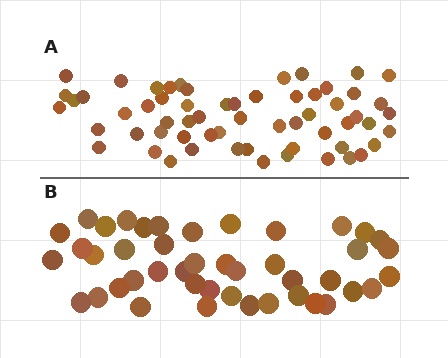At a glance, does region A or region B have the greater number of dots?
Region A (the top region) has more dots.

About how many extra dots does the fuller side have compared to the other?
Region A has approximately 15 more dots than region B.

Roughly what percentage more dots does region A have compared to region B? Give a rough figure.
About 35% more.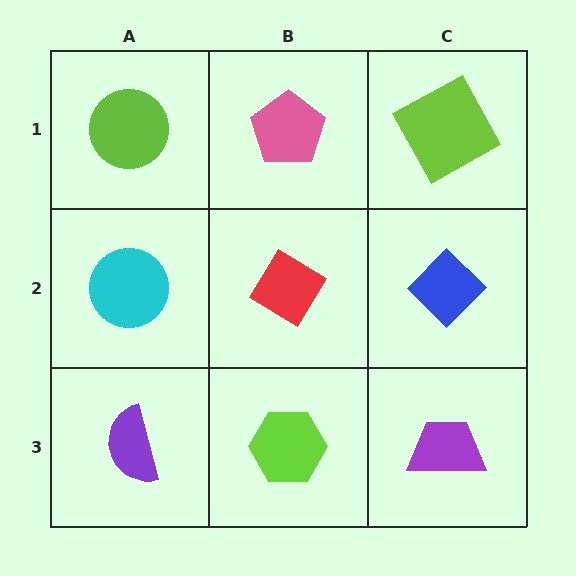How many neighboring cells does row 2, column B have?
4.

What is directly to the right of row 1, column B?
A lime square.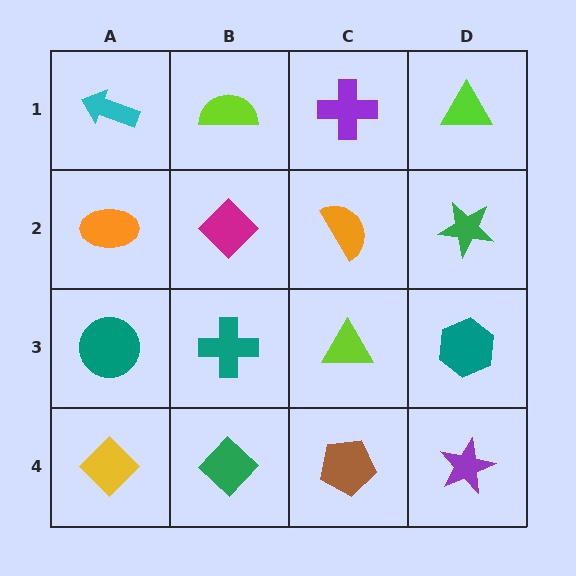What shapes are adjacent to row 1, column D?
A green star (row 2, column D), a purple cross (row 1, column C).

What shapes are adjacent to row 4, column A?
A teal circle (row 3, column A), a green diamond (row 4, column B).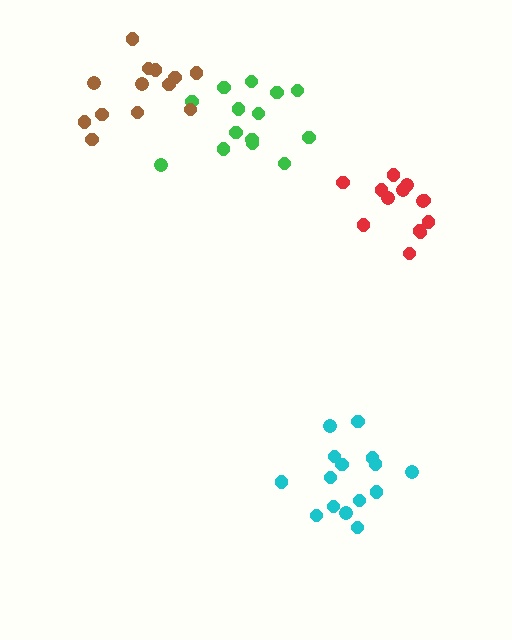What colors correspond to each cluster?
The clusters are colored: cyan, red, green, brown.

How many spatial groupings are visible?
There are 4 spatial groupings.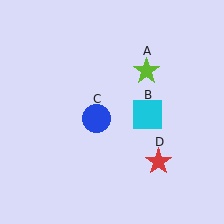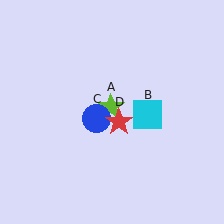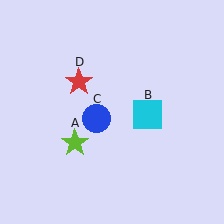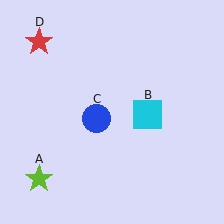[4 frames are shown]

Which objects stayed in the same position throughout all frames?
Cyan square (object B) and blue circle (object C) remained stationary.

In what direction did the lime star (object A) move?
The lime star (object A) moved down and to the left.